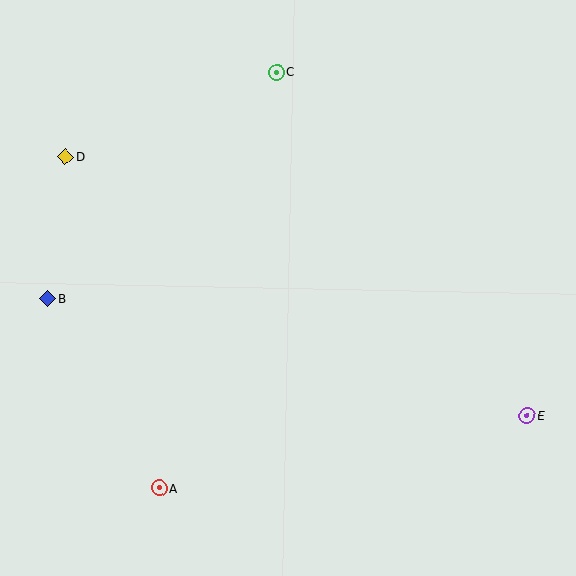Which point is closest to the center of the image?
Point C at (277, 72) is closest to the center.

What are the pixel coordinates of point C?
Point C is at (277, 72).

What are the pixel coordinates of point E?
Point E is at (527, 416).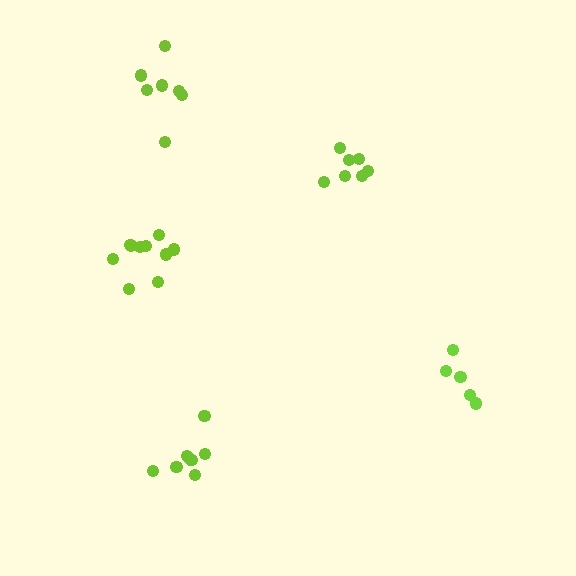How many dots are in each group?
Group 1: 7 dots, Group 2: 5 dots, Group 3: 10 dots, Group 4: 8 dots, Group 5: 7 dots (37 total).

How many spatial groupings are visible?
There are 5 spatial groupings.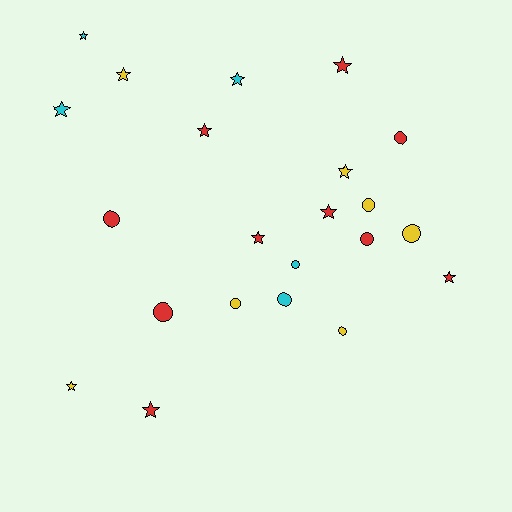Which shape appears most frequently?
Star, with 12 objects.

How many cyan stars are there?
There are 3 cyan stars.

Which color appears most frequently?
Red, with 10 objects.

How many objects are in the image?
There are 22 objects.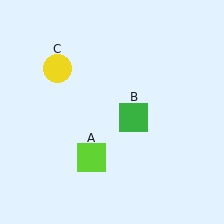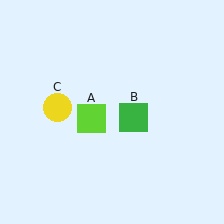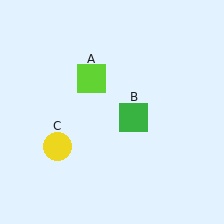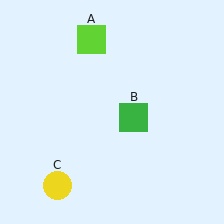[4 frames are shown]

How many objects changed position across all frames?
2 objects changed position: lime square (object A), yellow circle (object C).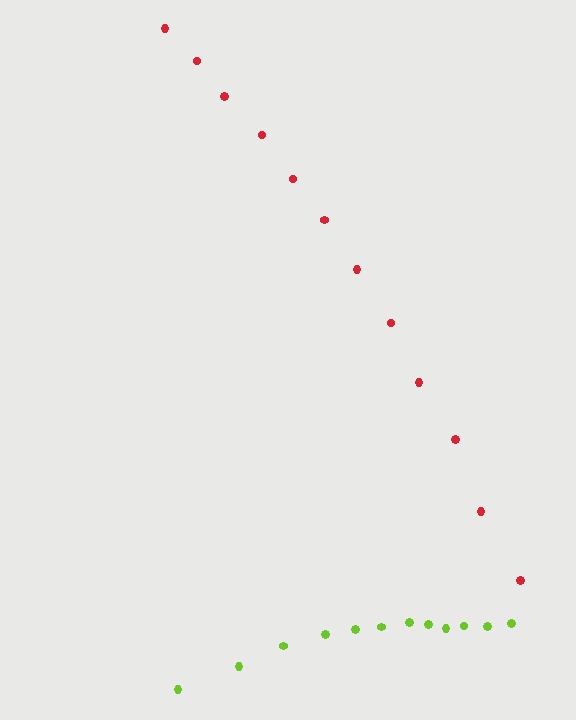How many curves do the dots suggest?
There are 2 distinct paths.